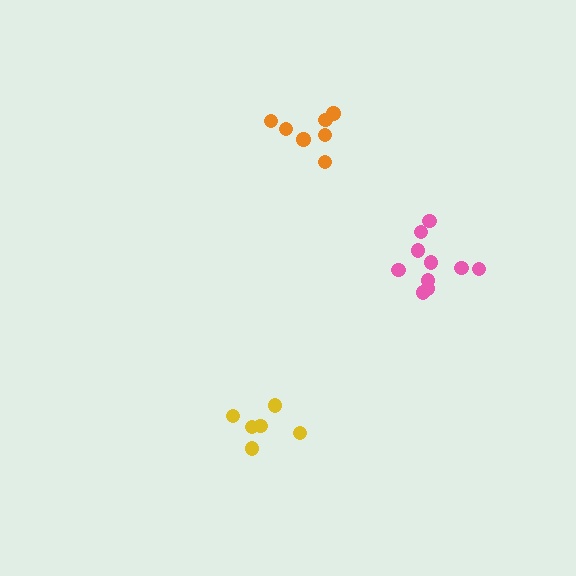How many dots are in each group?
Group 1: 7 dots, Group 2: 6 dots, Group 3: 10 dots (23 total).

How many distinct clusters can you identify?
There are 3 distinct clusters.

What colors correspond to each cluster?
The clusters are colored: orange, yellow, pink.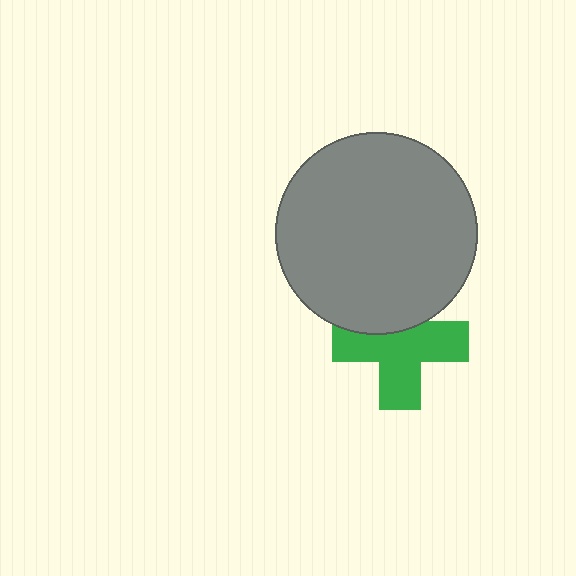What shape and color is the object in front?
The object in front is a gray circle.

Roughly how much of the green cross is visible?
Most of it is visible (roughly 69%).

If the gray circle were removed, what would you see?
You would see the complete green cross.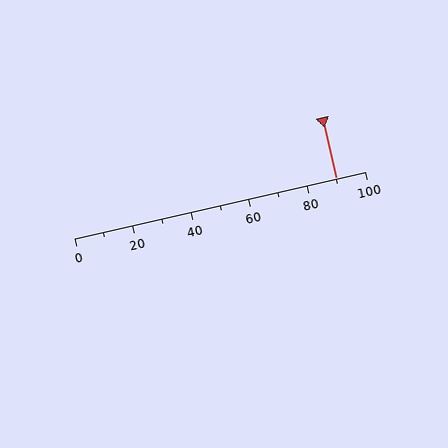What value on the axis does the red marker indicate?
The marker indicates approximately 90.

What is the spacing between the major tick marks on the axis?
The major ticks are spaced 20 apart.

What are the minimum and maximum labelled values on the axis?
The axis runs from 0 to 100.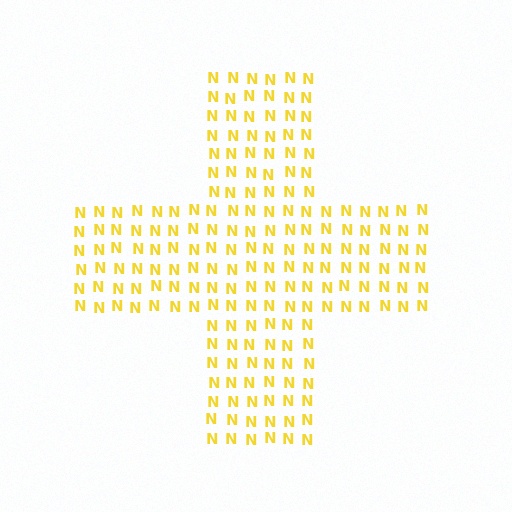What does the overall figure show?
The overall figure shows a cross.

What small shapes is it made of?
It is made of small letter N's.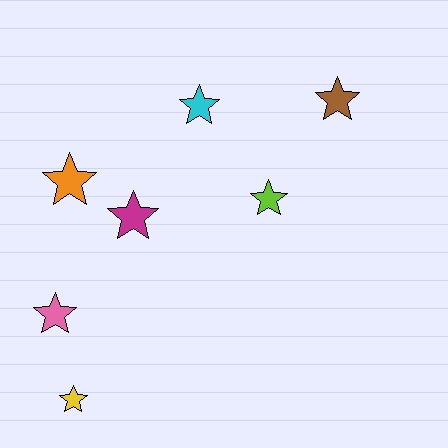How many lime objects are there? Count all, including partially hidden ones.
There is 1 lime object.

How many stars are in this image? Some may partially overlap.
There are 7 stars.